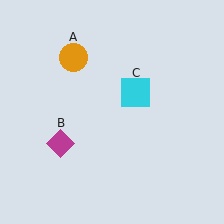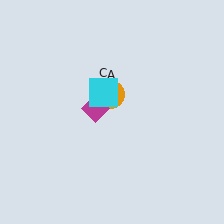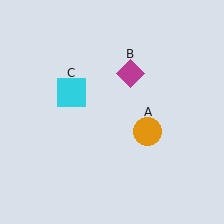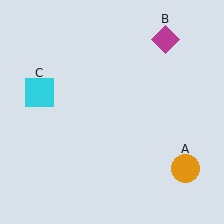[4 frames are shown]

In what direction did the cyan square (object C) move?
The cyan square (object C) moved left.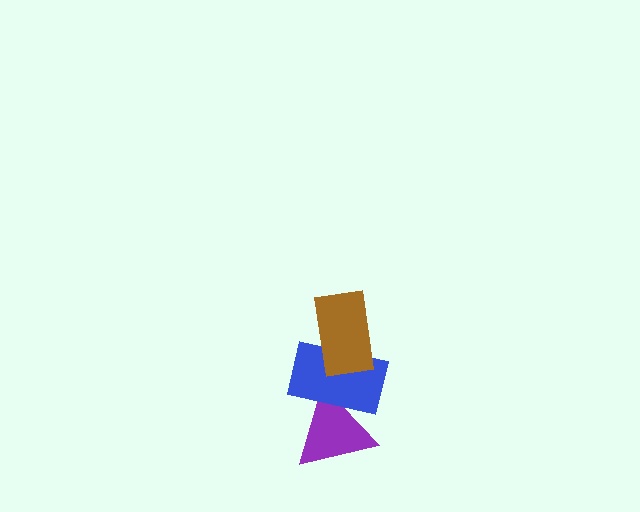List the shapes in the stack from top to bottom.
From top to bottom: the brown rectangle, the blue rectangle, the purple triangle.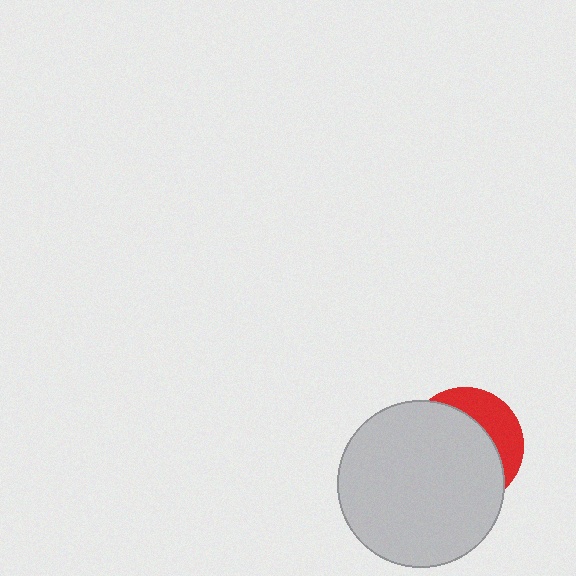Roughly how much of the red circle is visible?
A small part of it is visible (roughly 30%).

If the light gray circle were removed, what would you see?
You would see the complete red circle.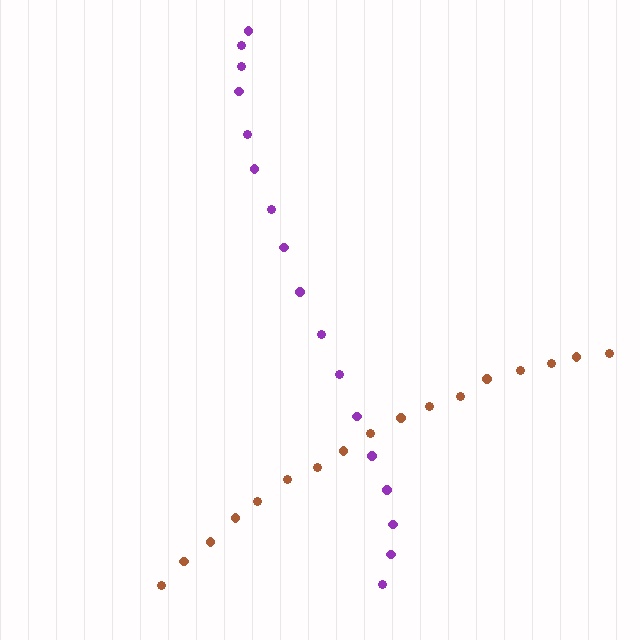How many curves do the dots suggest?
There are 2 distinct paths.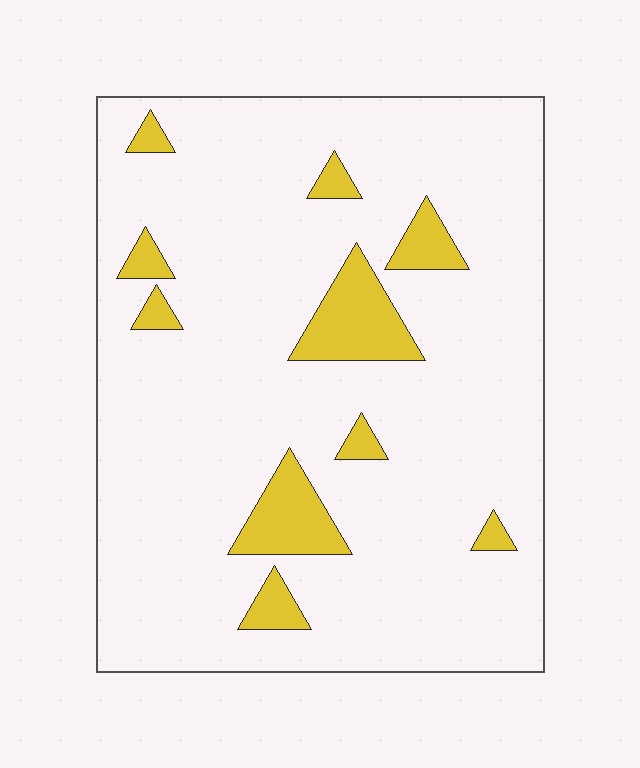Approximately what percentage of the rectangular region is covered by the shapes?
Approximately 10%.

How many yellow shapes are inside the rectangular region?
10.